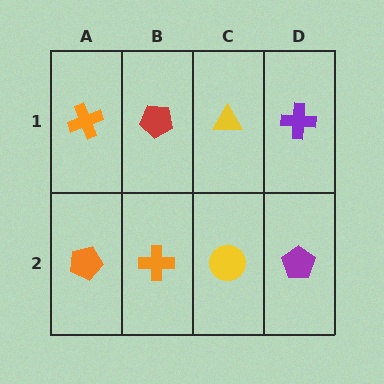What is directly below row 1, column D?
A purple pentagon.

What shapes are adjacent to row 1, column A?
An orange pentagon (row 2, column A), a red pentagon (row 1, column B).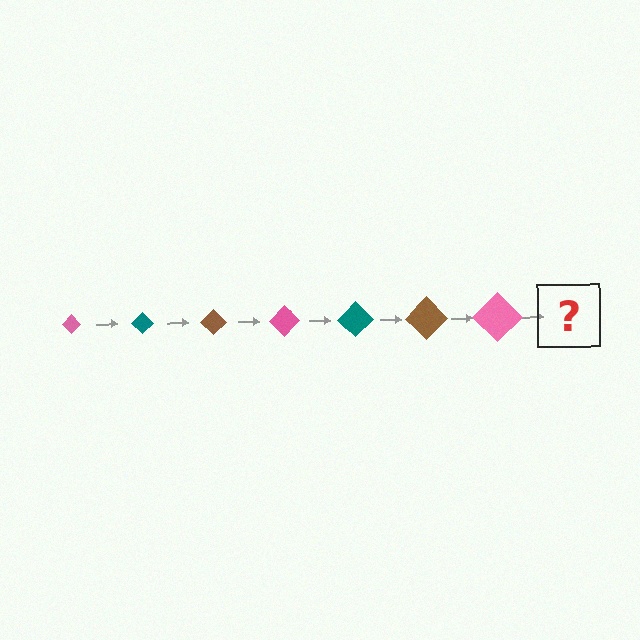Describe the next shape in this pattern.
It should be a teal diamond, larger than the previous one.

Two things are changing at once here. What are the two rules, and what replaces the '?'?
The two rules are that the diamond grows larger each step and the color cycles through pink, teal, and brown. The '?' should be a teal diamond, larger than the previous one.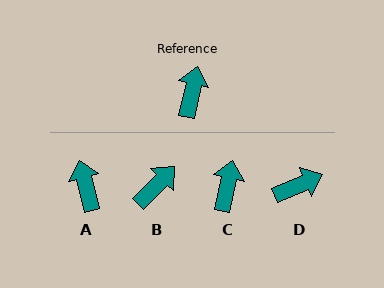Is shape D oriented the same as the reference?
No, it is off by about 54 degrees.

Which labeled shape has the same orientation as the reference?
C.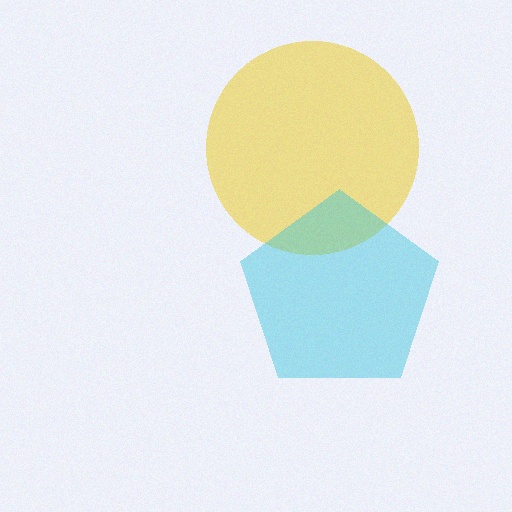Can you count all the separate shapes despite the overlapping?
Yes, there are 2 separate shapes.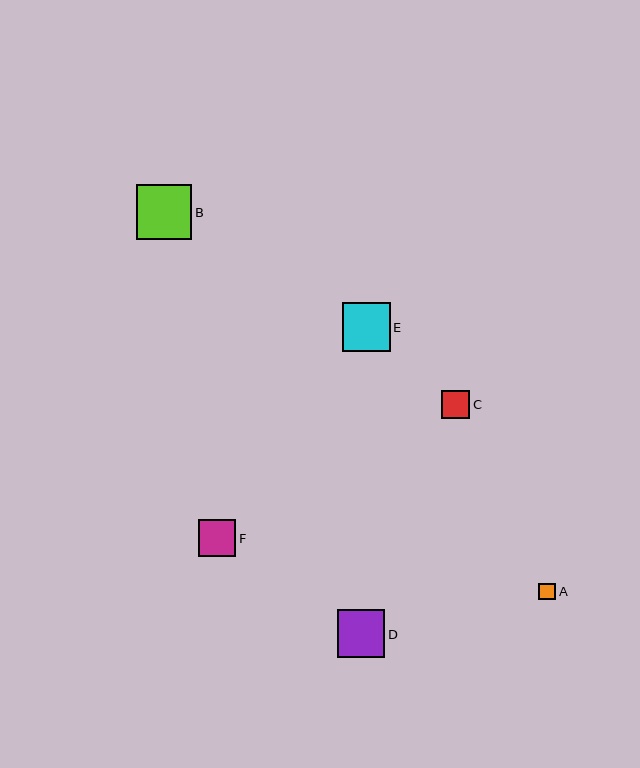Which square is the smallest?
Square A is the smallest with a size of approximately 17 pixels.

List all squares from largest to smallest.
From largest to smallest: B, E, D, F, C, A.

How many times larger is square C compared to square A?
Square C is approximately 1.7 times the size of square A.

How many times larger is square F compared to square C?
Square F is approximately 1.3 times the size of square C.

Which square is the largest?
Square B is the largest with a size of approximately 55 pixels.